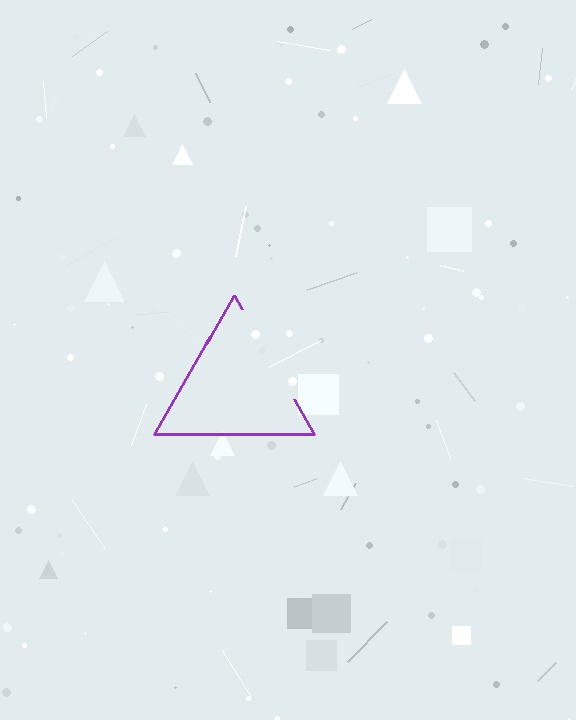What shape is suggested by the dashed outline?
The dashed outline suggests a triangle.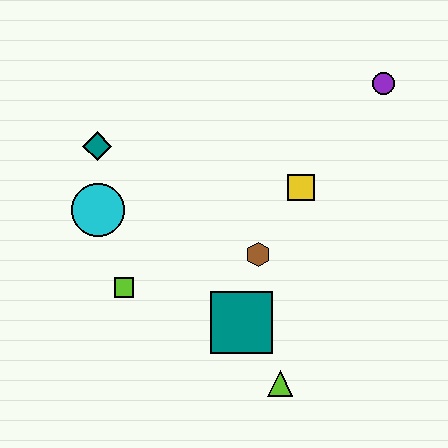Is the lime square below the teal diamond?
Yes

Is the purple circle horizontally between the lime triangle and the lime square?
No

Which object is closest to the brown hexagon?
The teal square is closest to the brown hexagon.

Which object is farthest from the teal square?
The purple circle is farthest from the teal square.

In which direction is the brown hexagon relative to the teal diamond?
The brown hexagon is to the right of the teal diamond.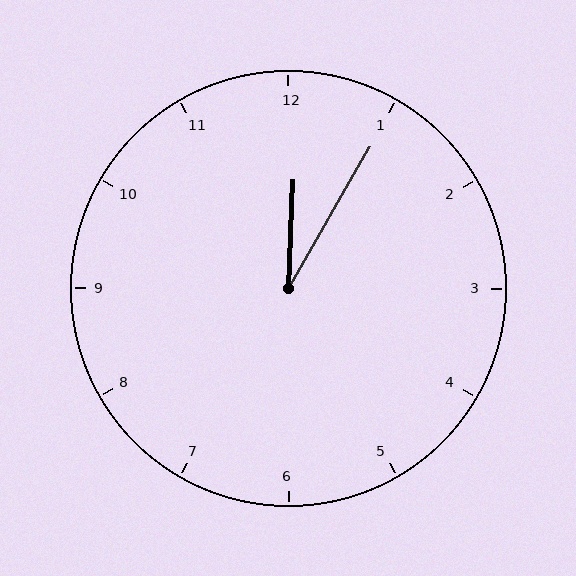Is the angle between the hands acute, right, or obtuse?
It is acute.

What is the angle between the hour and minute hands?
Approximately 28 degrees.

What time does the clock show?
12:05.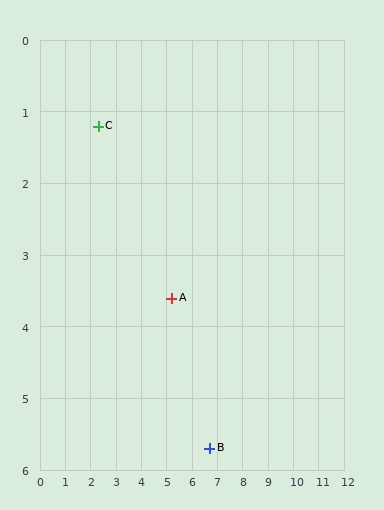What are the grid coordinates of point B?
Point B is at approximately (6.7, 5.7).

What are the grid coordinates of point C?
Point C is at approximately (2.3, 1.2).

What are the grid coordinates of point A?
Point A is at approximately (5.2, 3.6).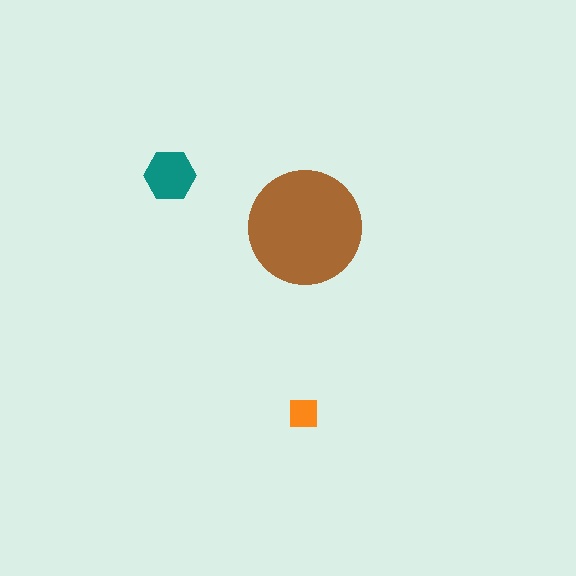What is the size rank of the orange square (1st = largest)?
3rd.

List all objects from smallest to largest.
The orange square, the teal hexagon, the brown circle.